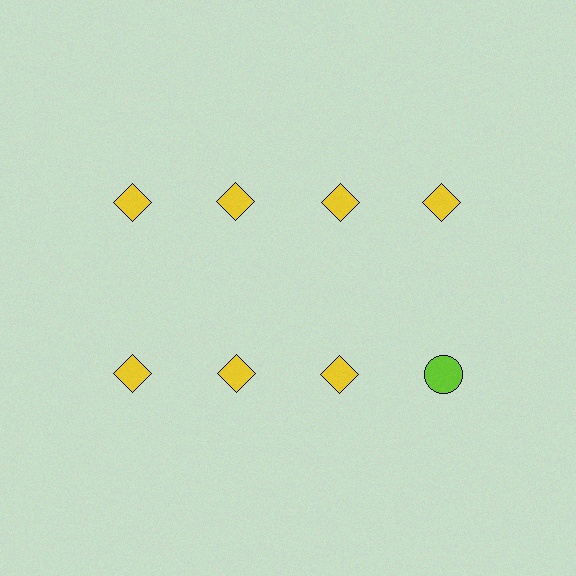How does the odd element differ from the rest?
It differs in both color (lime instead of yellow) and shape (circle instead of diamond).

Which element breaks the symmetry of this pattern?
The lime circle in the second row, second from right column breaks the symmetry. All other shapes are yellow diamonds.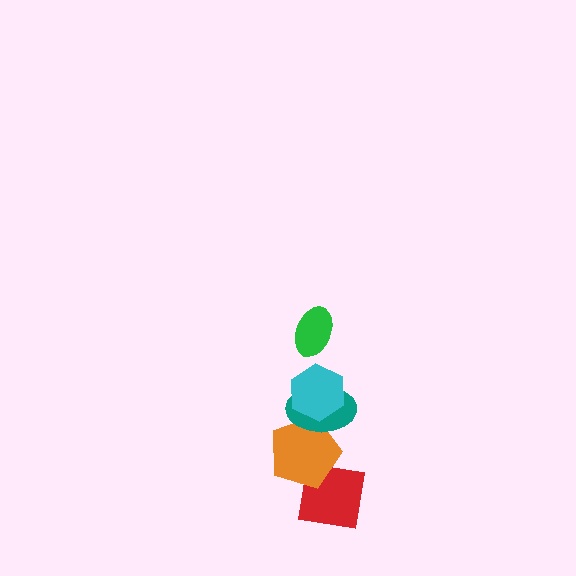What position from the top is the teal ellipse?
The teal ellipse is 3rd from the top.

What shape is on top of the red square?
The orange pentagon is on top of the red square.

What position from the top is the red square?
The red square is 5th from the top.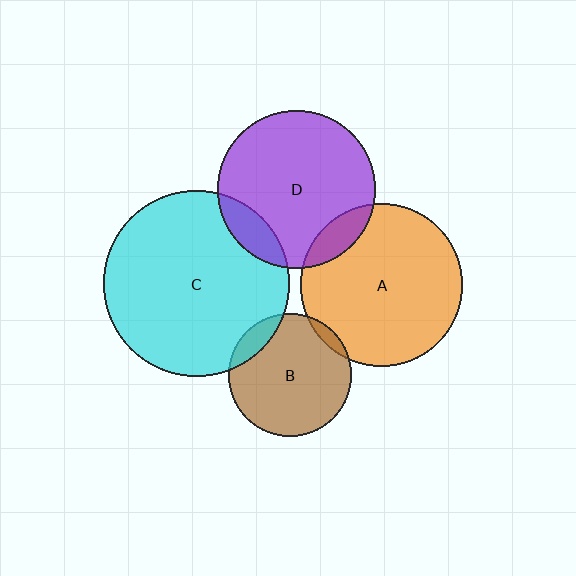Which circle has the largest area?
Circle C (cyan).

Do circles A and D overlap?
Yes.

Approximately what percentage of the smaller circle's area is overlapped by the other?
Approximately 10%.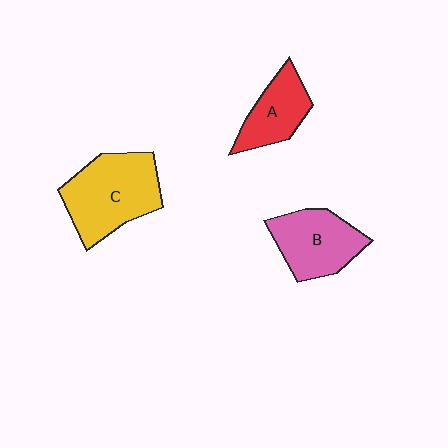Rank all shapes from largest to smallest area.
From largest to smallest: C (yellow), B (pink), A (red).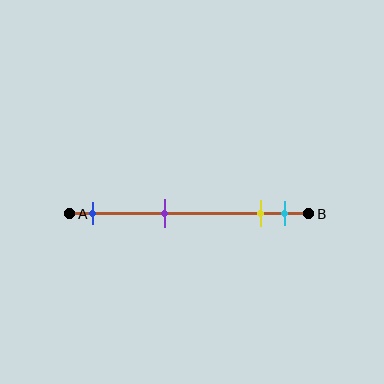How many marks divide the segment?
There are 4 marks dividing the segment.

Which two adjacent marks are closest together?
The yellow and cyan marks are the closest adjacent pair.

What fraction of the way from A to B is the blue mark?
The blue mark is approximately 10% (0.1) of the way from A to B.